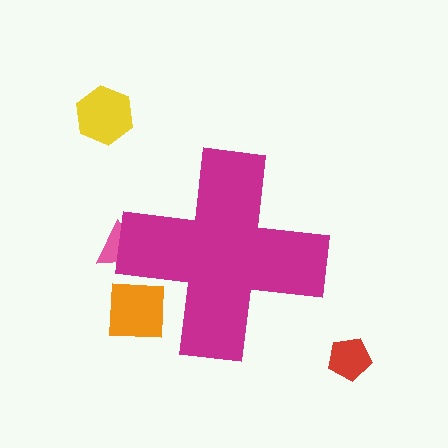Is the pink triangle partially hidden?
Yes, the pink triangle is partially hidden behind the magenta cross.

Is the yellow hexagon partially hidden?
No, the yellow hexagon is fully visible.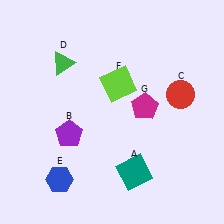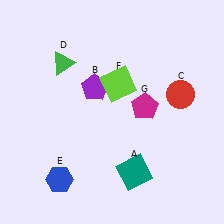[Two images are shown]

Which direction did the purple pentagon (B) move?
The purple pentagon (B) moved up.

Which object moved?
The purple pentagon (B) moved up.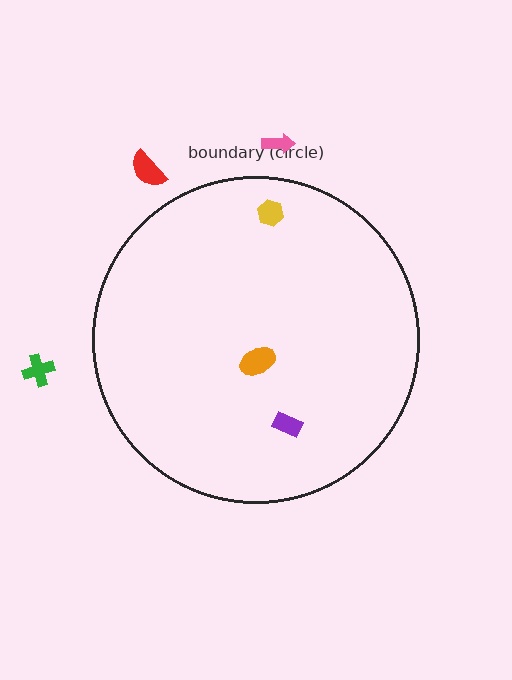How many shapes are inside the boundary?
3 inside, 3 outside.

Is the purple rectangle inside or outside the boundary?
Inside.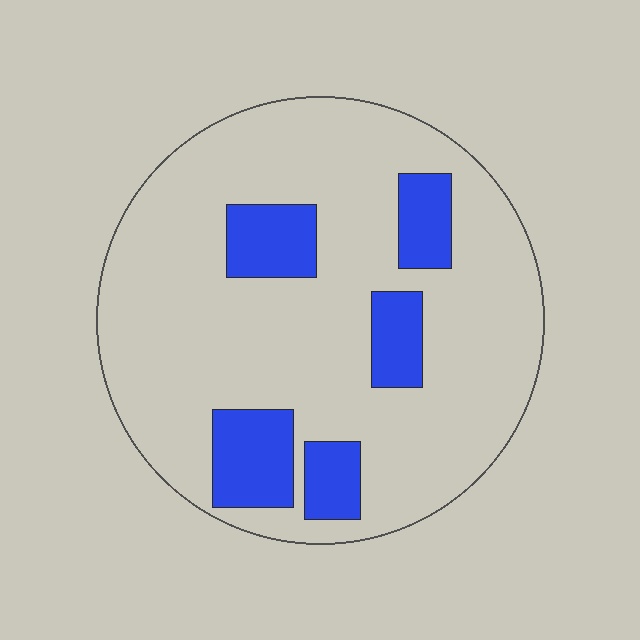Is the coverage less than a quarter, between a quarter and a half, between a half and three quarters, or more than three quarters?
Less than a quarter.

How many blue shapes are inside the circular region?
5.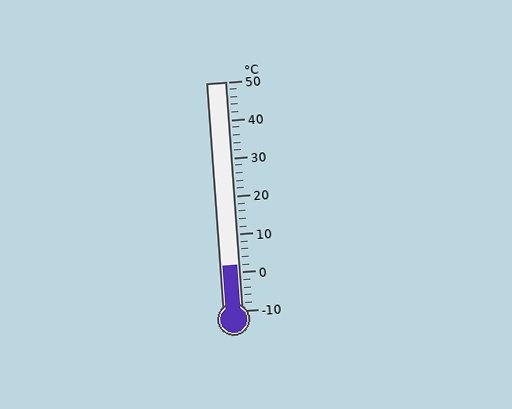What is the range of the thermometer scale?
The thermometer scale ranges from -10°C to 50°C.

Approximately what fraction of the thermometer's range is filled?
The thermometer is filled to approximately 20% of its range.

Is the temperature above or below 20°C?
The temperature is below 20°C.